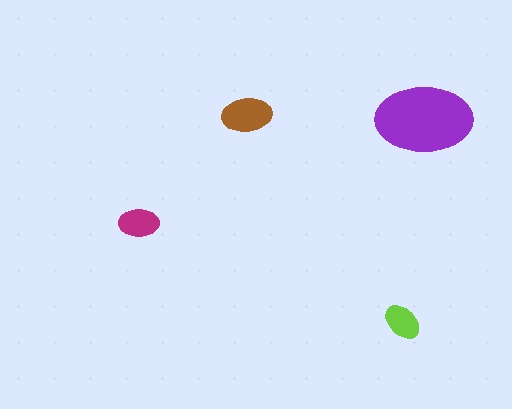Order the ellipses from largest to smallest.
the purple one, the brown one, the magenta one, the lime one.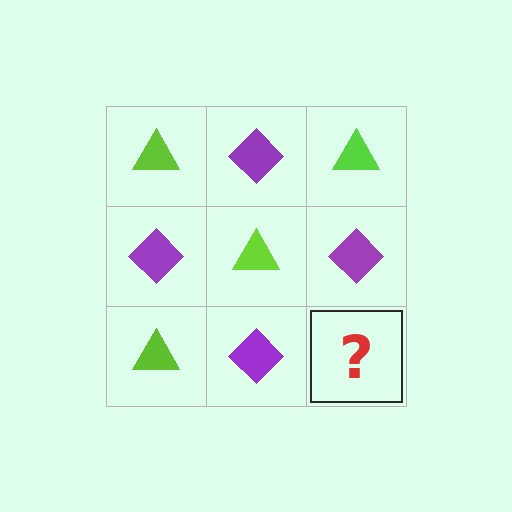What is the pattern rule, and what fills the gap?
The rule is that it alternates lime triangle and purple diamond in a checkerboard pattern. The gap should be filled with a lime triangle.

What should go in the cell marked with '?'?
The missing cell should contain a lime triangle.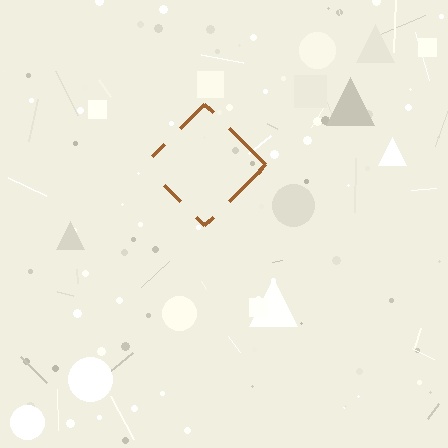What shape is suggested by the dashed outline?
The dashed outline suggests a diamond.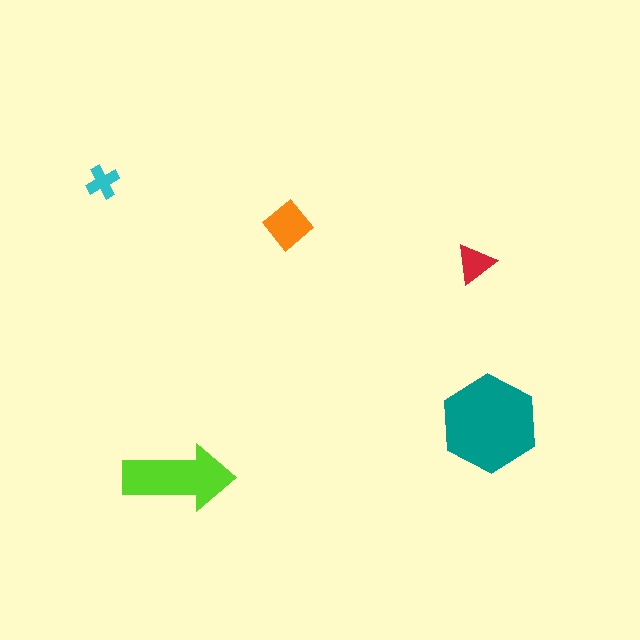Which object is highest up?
The cyan cross is topmost.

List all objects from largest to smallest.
The teal hexagon, the lime arrow, the orange diamond, the red triangle, the cyan cross.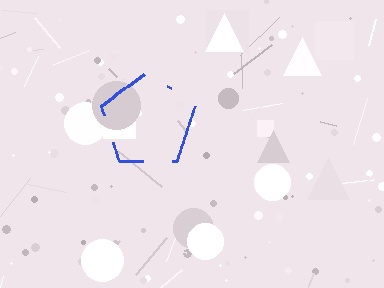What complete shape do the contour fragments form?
The contour fragments form a pentagon.